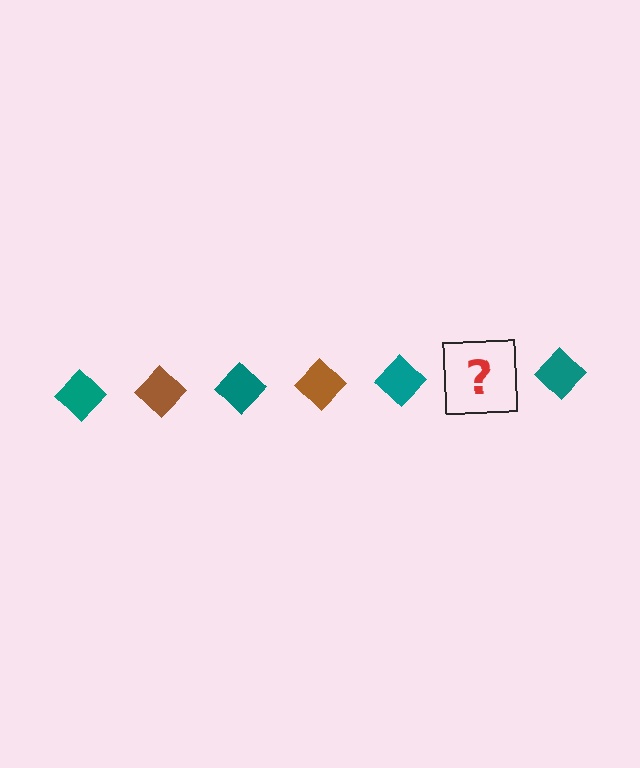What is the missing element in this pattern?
The missing element is a brown diamond.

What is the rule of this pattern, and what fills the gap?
The rule is that the pattern cycles through teal, brown diamonds. The gap should be filled with a brown diamond.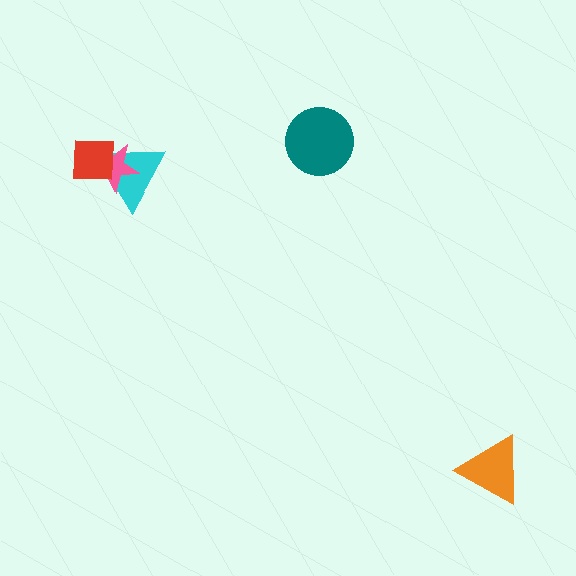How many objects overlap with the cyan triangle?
2 objects overlap with the cyan triangle.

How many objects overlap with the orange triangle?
0 objects overlap with the orange triangle.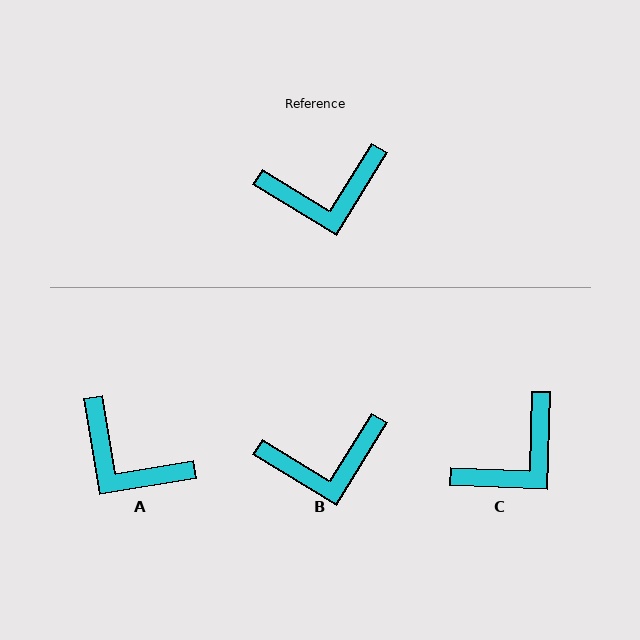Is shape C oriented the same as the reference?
No, it is off by about 30 degrees.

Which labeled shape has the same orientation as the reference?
B.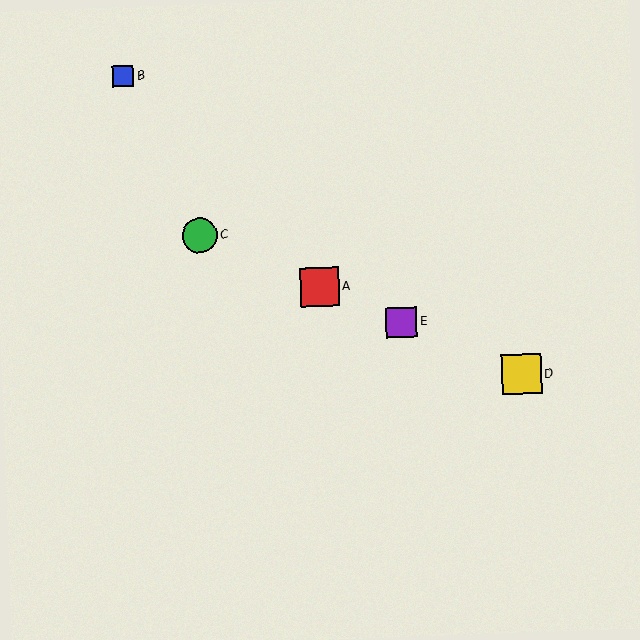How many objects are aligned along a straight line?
4 objects (A, C, D, E) are aligned along a straight line.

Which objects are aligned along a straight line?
Objects A, C, D, E are aligned along a straight line.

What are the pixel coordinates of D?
Object D is at (522, 374).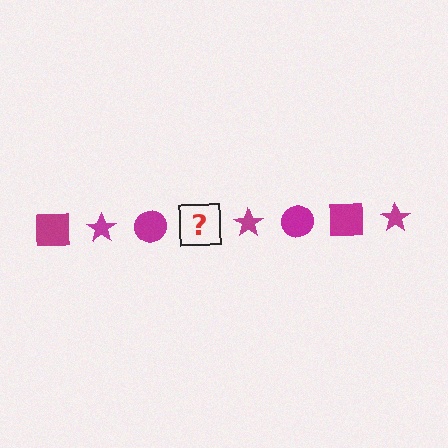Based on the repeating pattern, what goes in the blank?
The blank should be a magenta square.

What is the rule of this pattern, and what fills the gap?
The rule is that the pattern cycles through square, star, circle shapes in magenta. The gap should be filled with a magenta square.